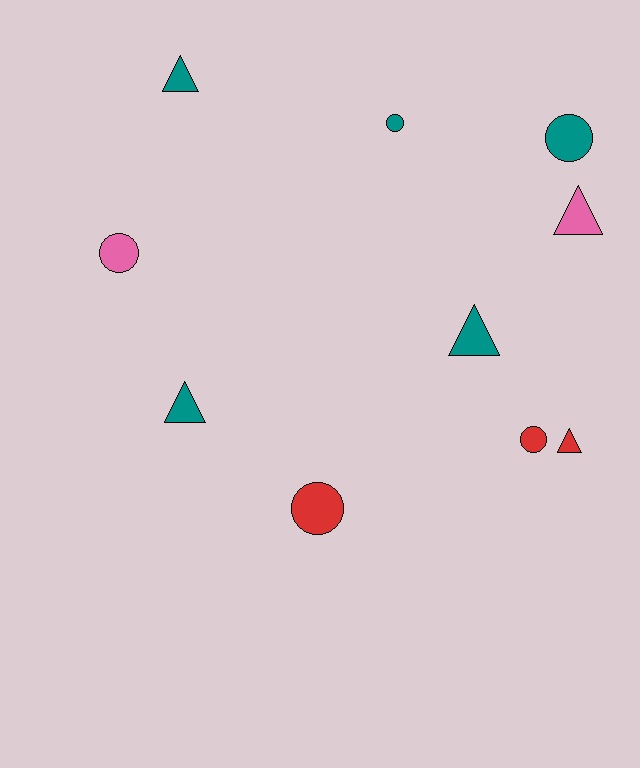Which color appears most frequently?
Teal, with 5 objects.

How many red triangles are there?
There is 1 red triangle.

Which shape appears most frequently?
Triangle, with 5 objects.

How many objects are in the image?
There are 10 objects.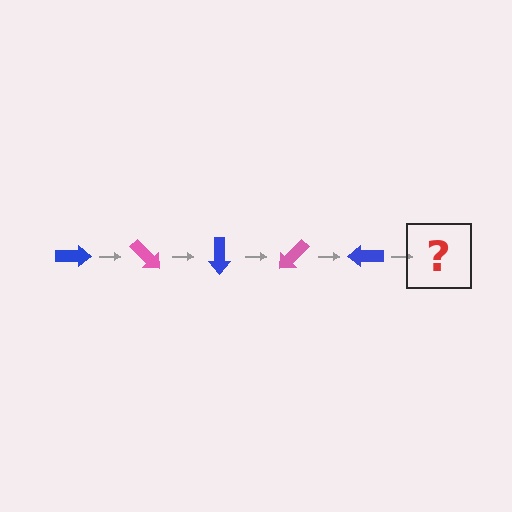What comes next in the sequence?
The next element should be a pink arrow, rotated 225 degrees from the start.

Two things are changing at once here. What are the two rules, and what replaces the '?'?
The two rules are that it rotates 45 degrees each step and the color cycles through blue and pink. The '?' should be a pink arrow, rotated 225 degrees from the start.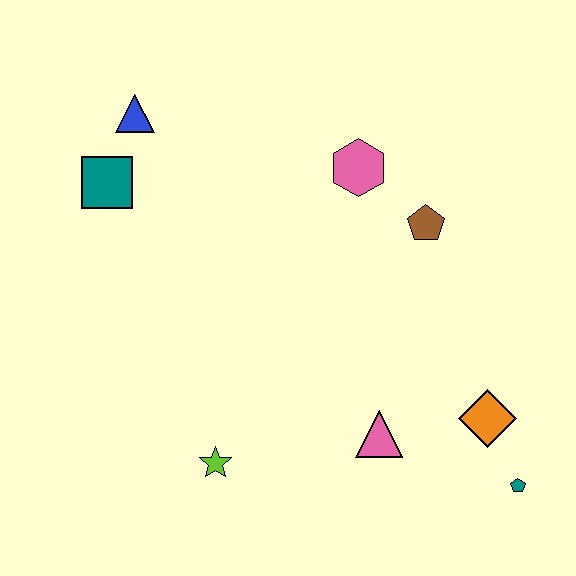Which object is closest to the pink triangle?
The orange diamond is closest to the pink triangle.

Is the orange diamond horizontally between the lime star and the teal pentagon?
Yes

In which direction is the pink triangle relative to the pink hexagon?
The pink triangle is below the pink hexagon.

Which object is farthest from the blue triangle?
The teal pentagon is farthest from the blue triangle.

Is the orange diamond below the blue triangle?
Yes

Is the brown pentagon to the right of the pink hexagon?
Yes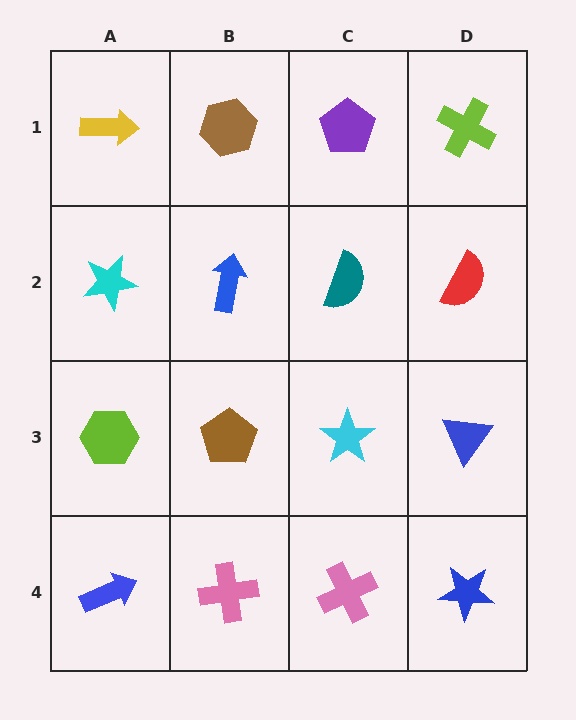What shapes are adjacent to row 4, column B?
A brown pentagon (row 3, column B), a blue arrow (row 4, column A), a pink cross (row 4, column C).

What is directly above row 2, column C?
A purple pentagon.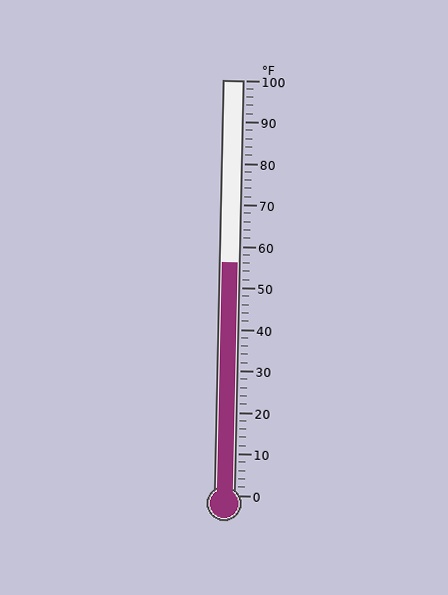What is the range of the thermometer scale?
The thermometer scale ranges from 0°F to 100°F.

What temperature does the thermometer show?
The thermometer shows approximately 56°F.